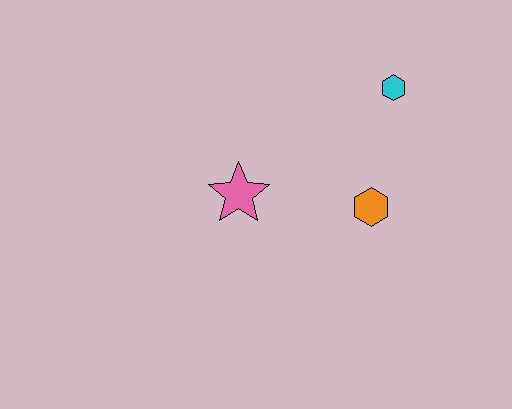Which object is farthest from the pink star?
The cyan hexagon is farthest from the pink star.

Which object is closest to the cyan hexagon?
The orange hexagon is closest to the cyan hexagon.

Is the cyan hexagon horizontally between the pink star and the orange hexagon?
No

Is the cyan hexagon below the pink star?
No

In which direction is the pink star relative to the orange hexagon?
The pink star is to the left of the orange hexagon.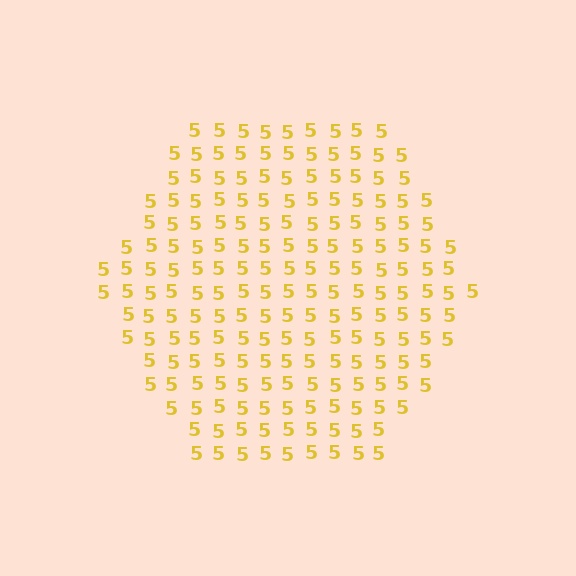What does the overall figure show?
The overall figure shows a hexagon.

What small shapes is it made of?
It is made of small digit 5's.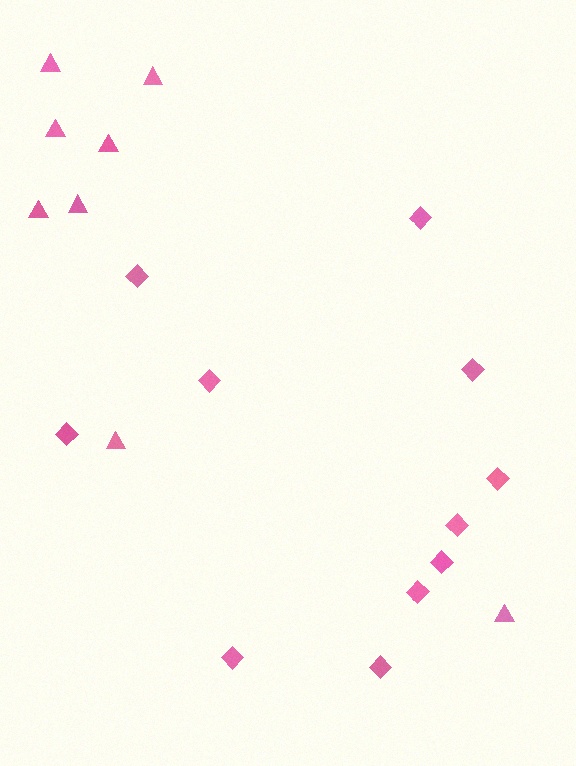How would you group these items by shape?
There are 2 groups: one group of diamonds (11) and one group of triangles (8).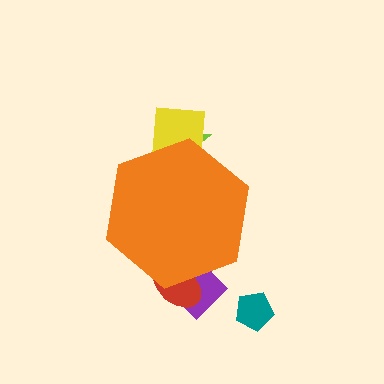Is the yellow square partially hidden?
Yes, the yellow square is partially hidden behind the orange hexagon.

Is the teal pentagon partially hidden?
No, the teal pentagon is fully visible.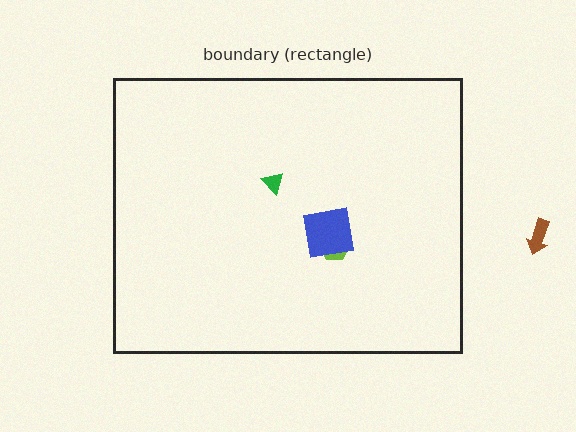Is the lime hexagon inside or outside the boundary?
Inside.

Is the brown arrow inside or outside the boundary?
Outside.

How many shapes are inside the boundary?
3 inside, 1 outside.